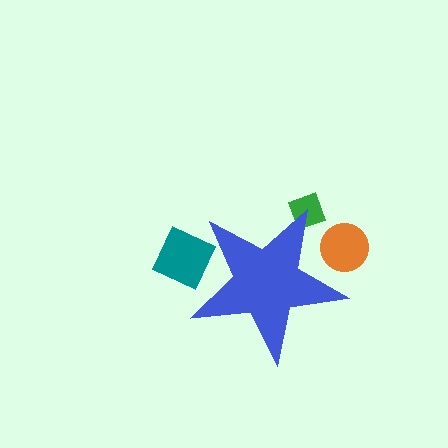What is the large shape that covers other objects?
A blue star.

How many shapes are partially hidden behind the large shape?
3 shapes are partially hidden.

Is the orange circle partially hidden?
Yes, the orange circle is partially hidden behind the blue star.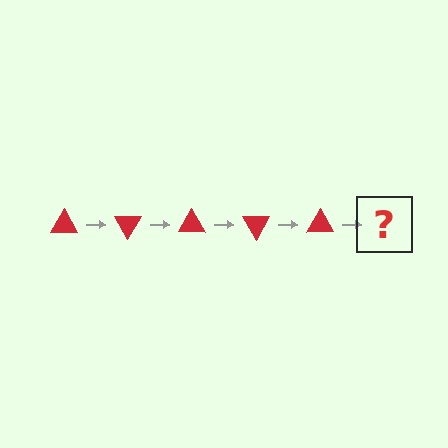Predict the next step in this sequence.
The next step is a red triangle rotated 300 degrees.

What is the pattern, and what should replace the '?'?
The pattern is that the triangle rotates 60 degrees each step. The '?' should be a red triangle rotated 300 degrees.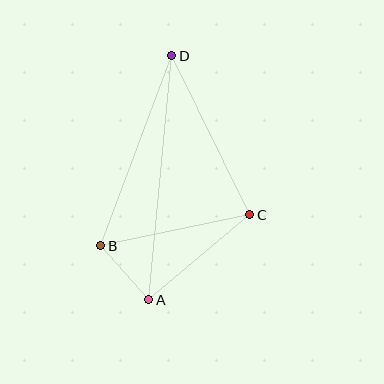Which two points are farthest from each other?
Points A and D are farthest from each other.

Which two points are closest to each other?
Points A and B are closest to each other.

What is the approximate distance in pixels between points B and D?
The distance between B and D is approximately 203 pixels.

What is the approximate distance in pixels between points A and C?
The distance between A and C is approximately 132 pixels.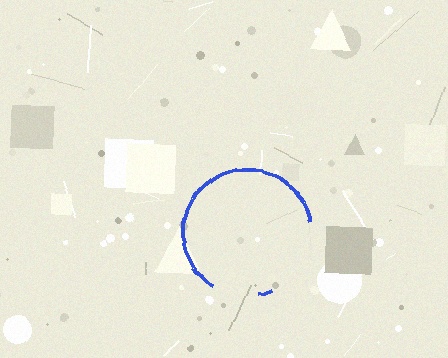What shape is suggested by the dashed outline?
The dashed outline suggests a circle.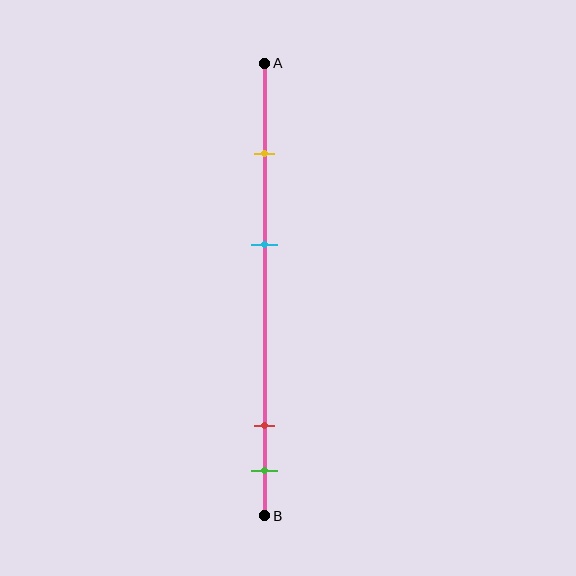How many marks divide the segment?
There are 4 marks dividing the segment.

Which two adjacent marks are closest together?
The red and green marks are the closest adjacent pair.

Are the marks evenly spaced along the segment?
No, the marks are not evenly spaced.